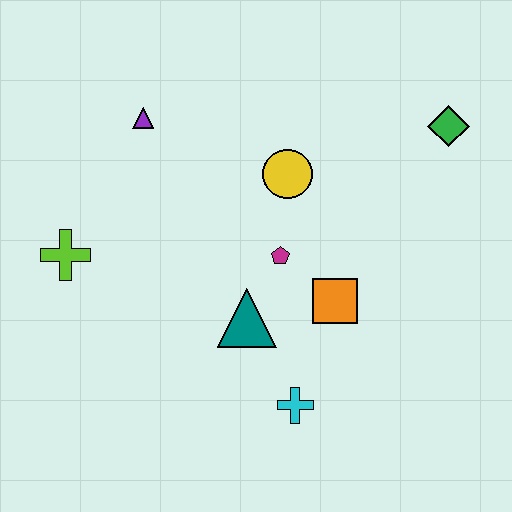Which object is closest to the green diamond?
The yellow circle is closest to the green diamond.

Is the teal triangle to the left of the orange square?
Yes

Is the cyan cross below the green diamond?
Yes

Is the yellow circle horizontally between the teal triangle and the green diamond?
Yes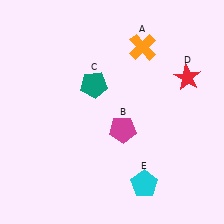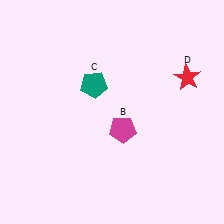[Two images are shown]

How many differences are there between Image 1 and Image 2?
There are 2 differences between the two images.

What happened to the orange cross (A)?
The orange cross (A) was removed in Image 2. It was in the top-right area of Image 1.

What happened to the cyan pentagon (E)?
The cyan pentagon (E) was removed in Image 2. It was in the bottom-right area of Image 1.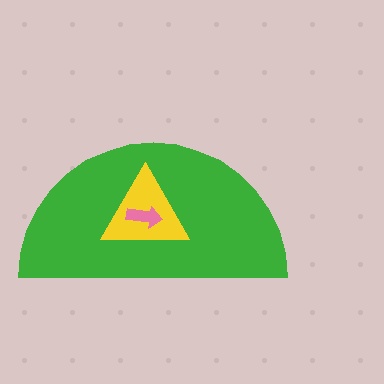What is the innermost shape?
The pink arrow.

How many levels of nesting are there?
3.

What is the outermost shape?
The green semicircle.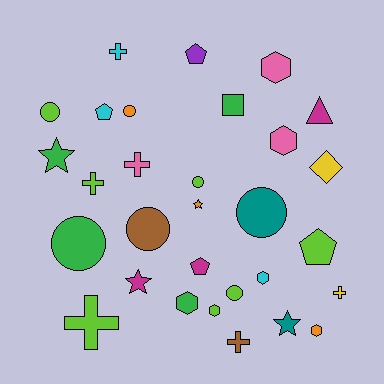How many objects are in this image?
There are 30 objects.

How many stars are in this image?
There are 4 stars.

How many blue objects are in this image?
There are no blue objects.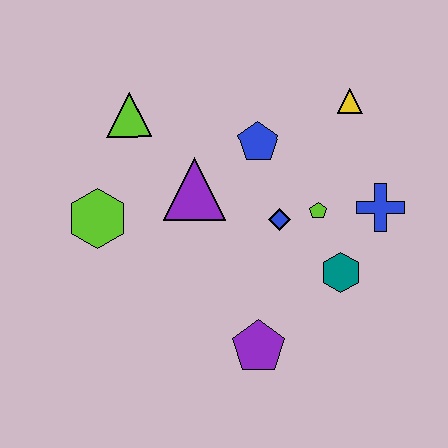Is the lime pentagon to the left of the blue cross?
Yes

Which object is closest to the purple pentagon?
The teal hexagon is closest to the purple pentagon.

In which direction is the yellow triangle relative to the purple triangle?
The yellow triangle is to the right of the purple triangle.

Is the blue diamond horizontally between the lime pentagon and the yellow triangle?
No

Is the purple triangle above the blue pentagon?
No